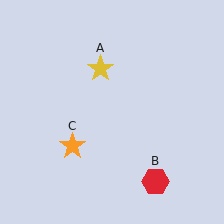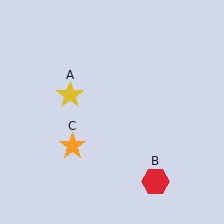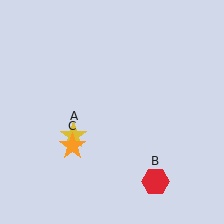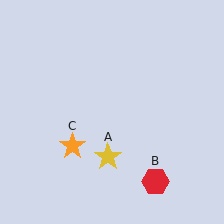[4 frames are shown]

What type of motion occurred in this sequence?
The yellow star (object A) rotated counterclockwise around the center of the scene.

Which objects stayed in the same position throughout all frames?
Red hexagon (object B) and orange star (object C) remained stationary.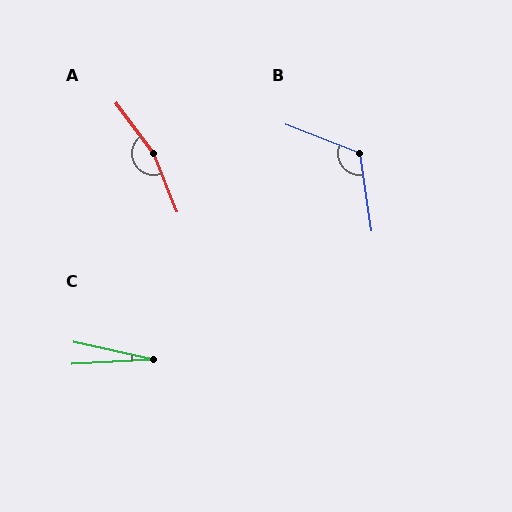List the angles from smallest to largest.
C (16°), B (120°), A (165°).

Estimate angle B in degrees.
Approximately 120 degrees.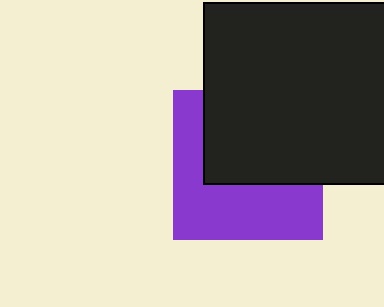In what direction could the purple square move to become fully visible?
The purple square could move down. That would shift it out from behind the black square entirely.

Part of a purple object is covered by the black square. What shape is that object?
It is a square.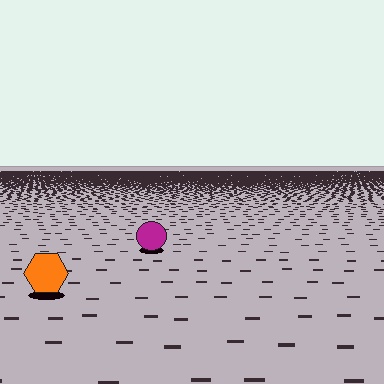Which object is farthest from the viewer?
The magenta circle is farthest from the viewer. It appears smaller and the ground texture around it is denser.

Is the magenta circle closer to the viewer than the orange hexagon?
No. The orange hexagon is closer — you can tell from the texture gradient: the ground texture is coarser near it.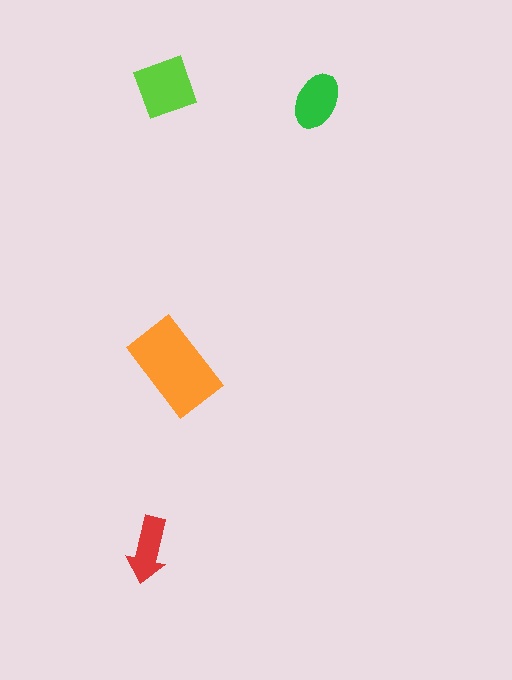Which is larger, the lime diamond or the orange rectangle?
The orange rectangle.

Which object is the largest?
The orange rectangle.